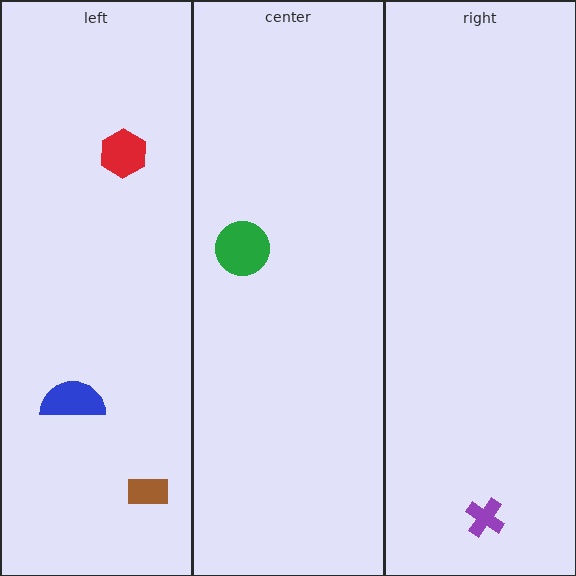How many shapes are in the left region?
3.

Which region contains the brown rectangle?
The left region.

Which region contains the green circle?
The center region.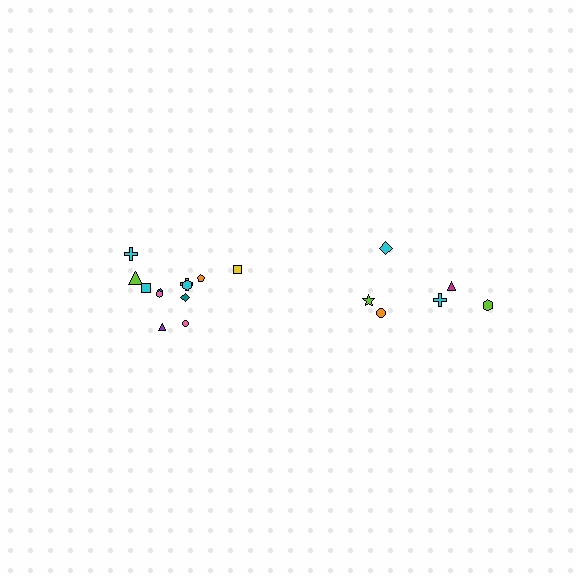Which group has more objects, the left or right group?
The left group.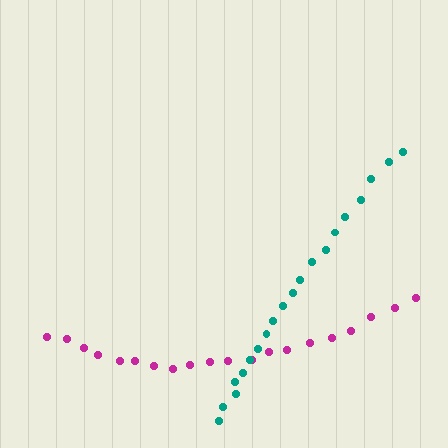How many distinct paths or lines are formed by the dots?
There are 2 distinct paths.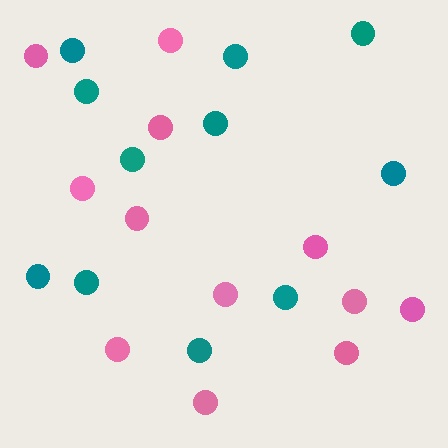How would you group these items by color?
There are 2 groups: one group of pink circles (12) and one group of teal circles (11).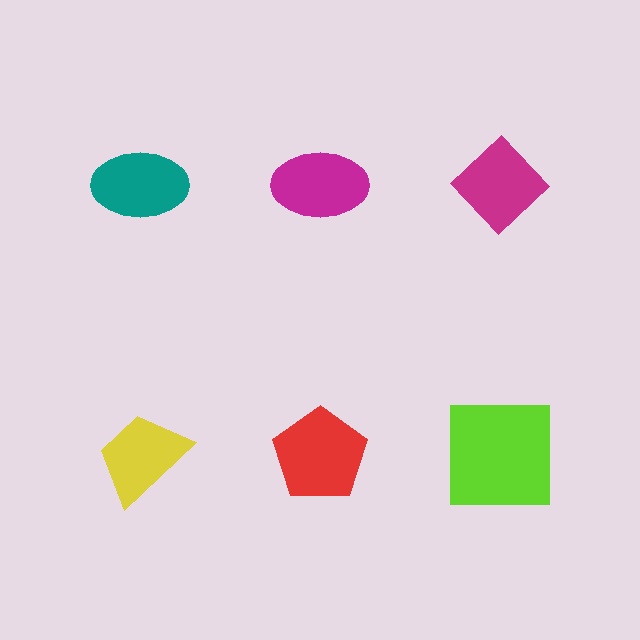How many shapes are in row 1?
3 shapes.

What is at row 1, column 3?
A magenta diamond.